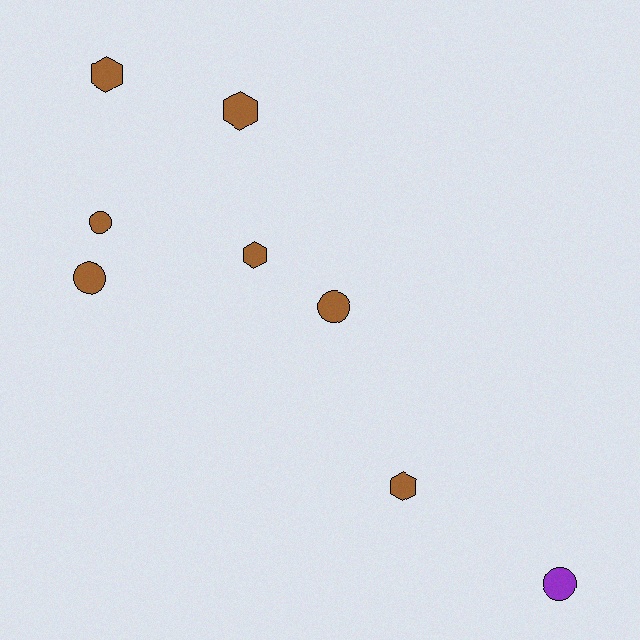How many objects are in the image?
There are 8 objects.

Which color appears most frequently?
Brown, with 7 objects.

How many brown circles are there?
There are 3 brown circles.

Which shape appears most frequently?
Circle, with 4 objects.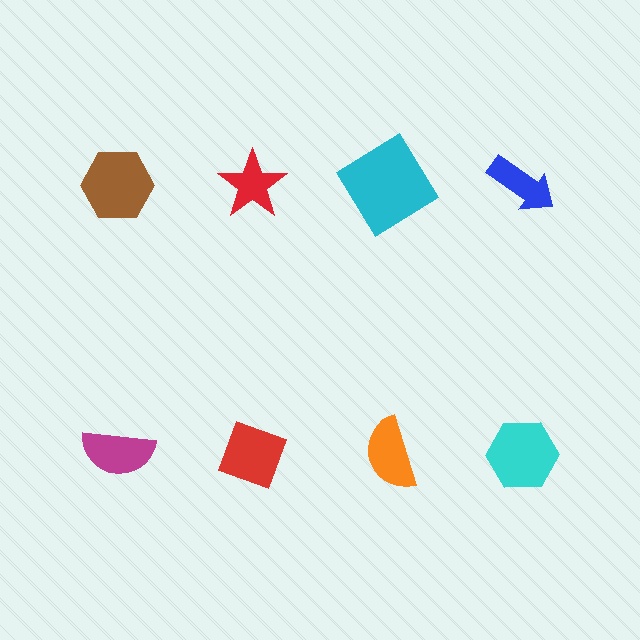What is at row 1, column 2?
A red star.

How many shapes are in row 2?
4 shapes.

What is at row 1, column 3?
A cyan diamond.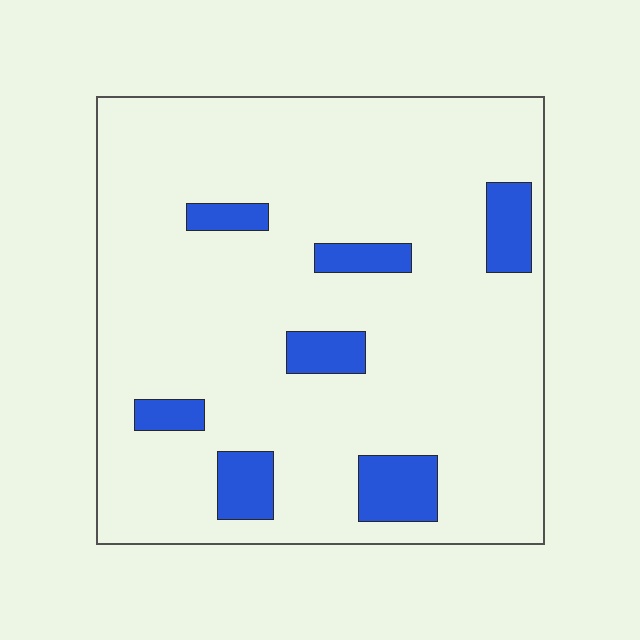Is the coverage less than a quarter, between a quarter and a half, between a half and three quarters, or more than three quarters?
Less than a quarter.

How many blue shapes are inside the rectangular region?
7.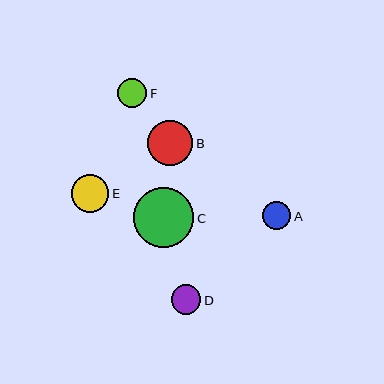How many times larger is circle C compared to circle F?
Circle C is approximately 2.1 times the size of circle F.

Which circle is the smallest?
Circle A is the smallest with a size of approximately 28 pixels.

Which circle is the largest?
Circle C is the largest with a size of approximately 60 pixels.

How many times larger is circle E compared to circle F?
Circle E is approximately 1.3 times the size of circle F.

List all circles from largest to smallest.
From largest to smallest: C, B, E, D, F, A.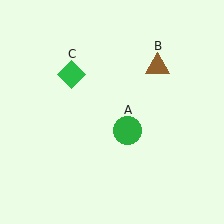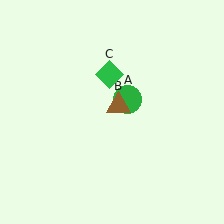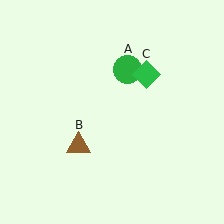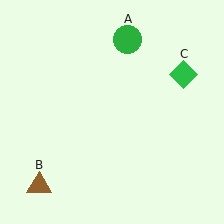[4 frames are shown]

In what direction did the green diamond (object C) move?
The green diamond (object C) moved right.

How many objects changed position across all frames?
3 objects changed position: green circle (object A), brown triangle (object B), green diamond (object C).